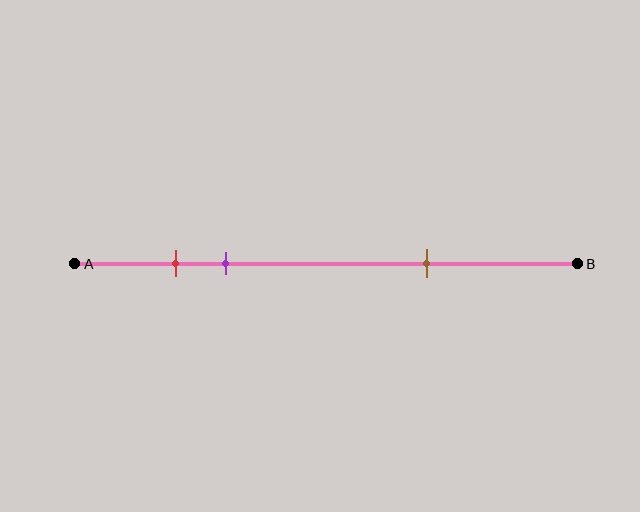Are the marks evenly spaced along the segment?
No, the marks are not evenly spaced.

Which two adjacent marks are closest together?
The red and purple marks are the closest adjacent pair.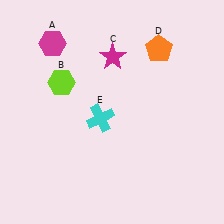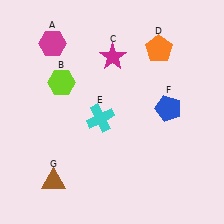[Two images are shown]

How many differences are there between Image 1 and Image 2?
There are 2 differences between the two images.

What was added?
A blue pentagon (F), a brown triangle (G) were added in Image 2.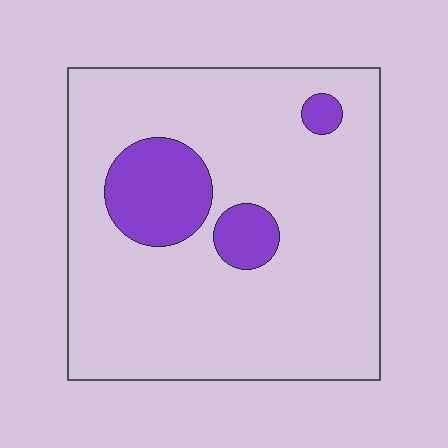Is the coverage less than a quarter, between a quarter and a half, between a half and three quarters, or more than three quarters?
Less than a quarter.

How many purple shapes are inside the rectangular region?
3.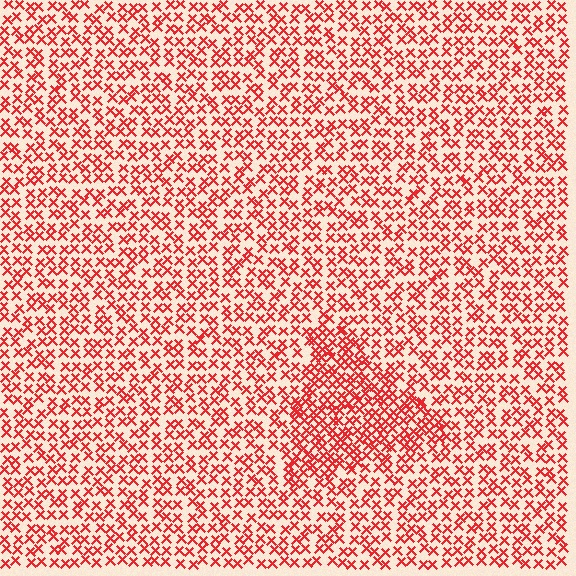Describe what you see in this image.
The image contains small red elements arranged at two different densities. A triangle-shaped region is visible where the elements are more densely packed than the surrounding area.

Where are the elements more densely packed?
The elements are more densely packed inside the triangle boundary.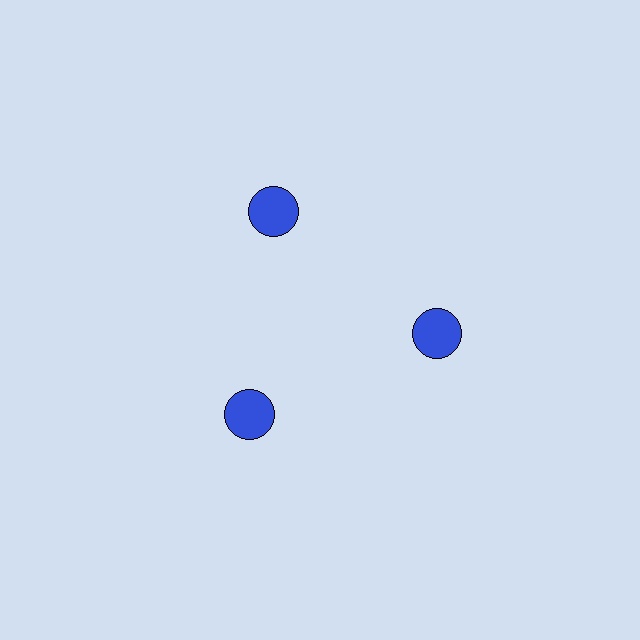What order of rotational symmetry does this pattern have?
This pattern has 3-fold rotational symmetry.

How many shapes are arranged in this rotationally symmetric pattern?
There are 3 shapes, arranged in 3 groups of 1.